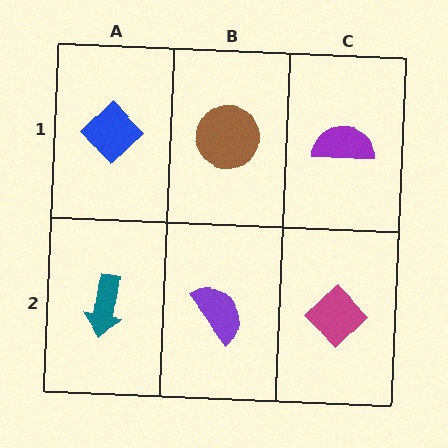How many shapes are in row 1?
3 shapes.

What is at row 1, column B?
A brown circle.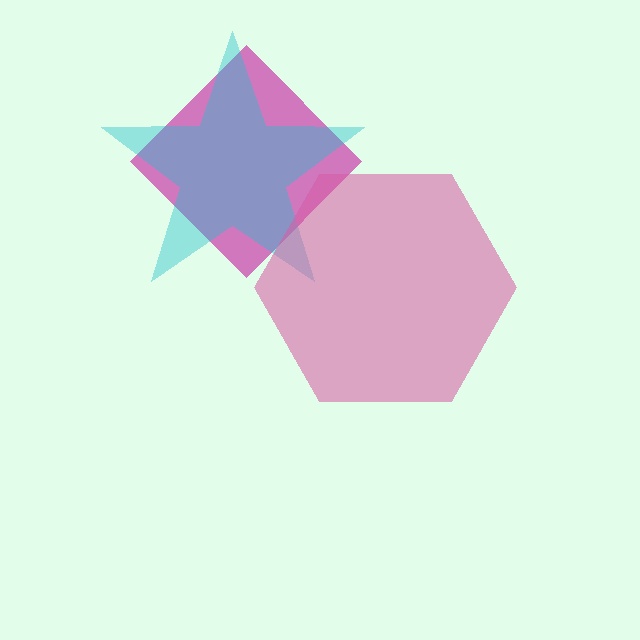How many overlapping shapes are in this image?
There are 3 overlapping shapes in the image.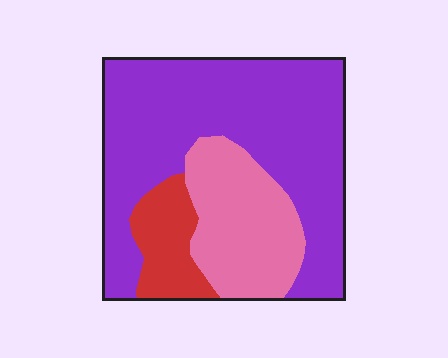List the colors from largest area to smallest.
From largest to smallest: purple, pink, red.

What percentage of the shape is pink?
Pink takes up between a sixth and a third of the shape.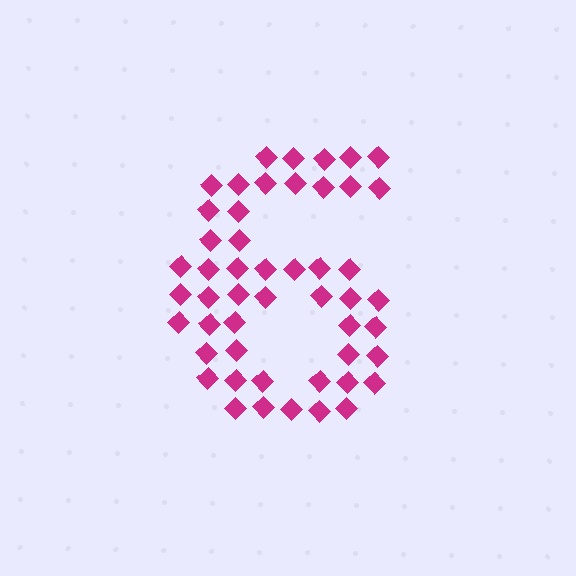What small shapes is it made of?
It is made of small diamonds.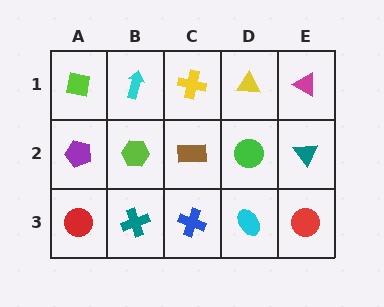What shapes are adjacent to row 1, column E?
A teal triangle (row 2, column E), a yellow triangle (row 1, column D).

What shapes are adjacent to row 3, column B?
A lime hexagon (row 2, column B), a red circle (row 3, column A), a blue cross (row 3, column C).